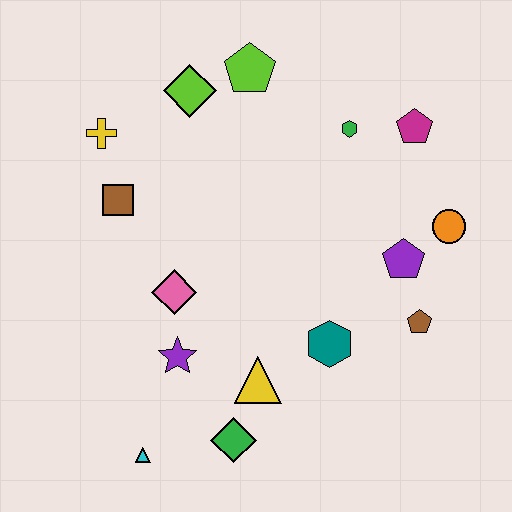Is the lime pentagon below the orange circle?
No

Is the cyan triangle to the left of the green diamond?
Yes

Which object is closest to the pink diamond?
The purple star is closest to the pink diamond.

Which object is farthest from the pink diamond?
The magenta pentagon is farthest from the pink diamond.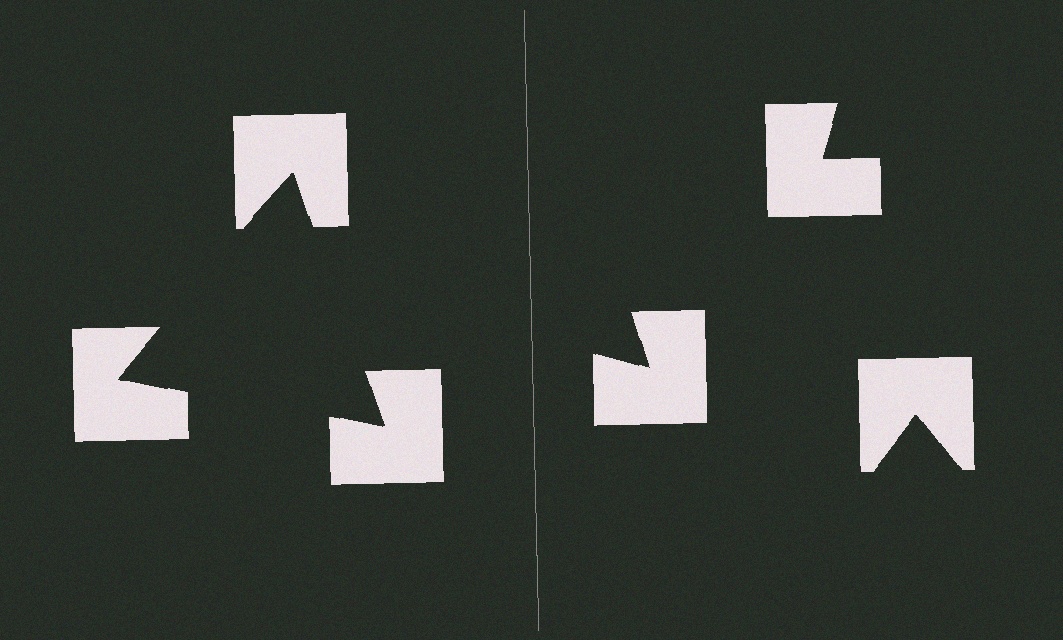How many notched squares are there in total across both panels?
6 — 3 on each side.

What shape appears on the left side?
An illusory triangle.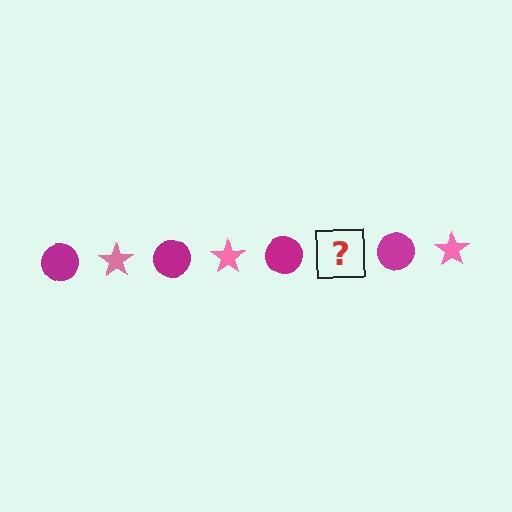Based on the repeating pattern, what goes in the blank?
The blank should be a pink star.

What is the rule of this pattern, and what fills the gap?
The rule is that the pattern alternates between magenta circle and pink star. The gap should be filled with a pink star.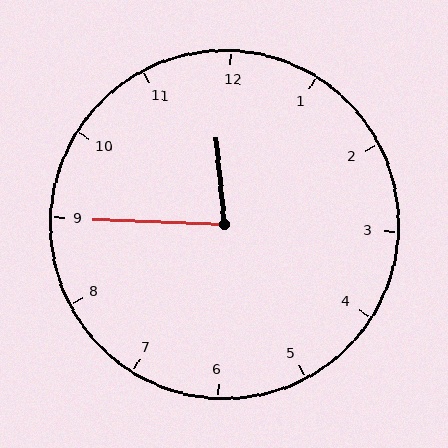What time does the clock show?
11:45.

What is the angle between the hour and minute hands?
Approximately 82 degrees.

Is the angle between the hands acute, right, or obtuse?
It is acute.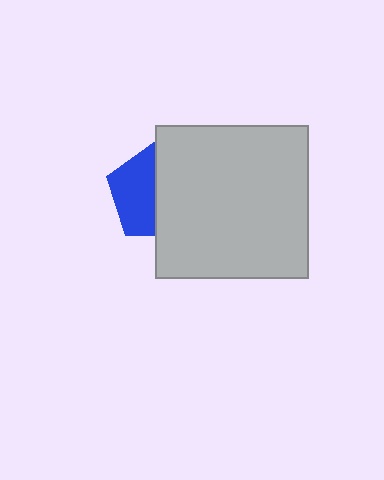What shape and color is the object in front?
The object in front is a light gray square.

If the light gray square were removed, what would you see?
You would see the complete blue pentagon.